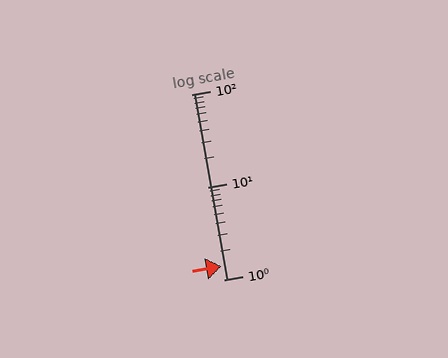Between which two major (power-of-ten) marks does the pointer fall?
The pointer is between 1 and 10.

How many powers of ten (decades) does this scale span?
The scale spans 2 decades, from 1 to 100.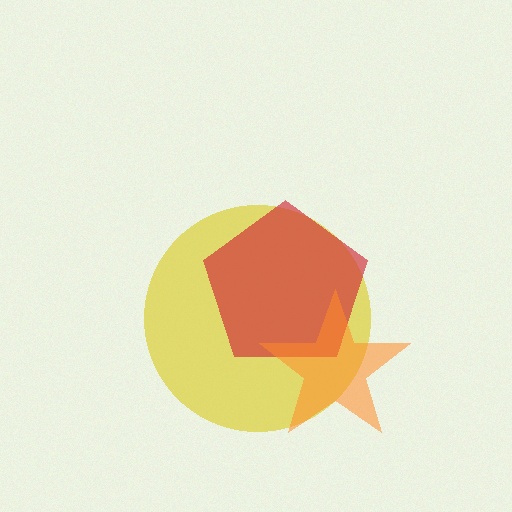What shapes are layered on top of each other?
The layered shapes are: a yellow circle, a red pentagon, an orange star.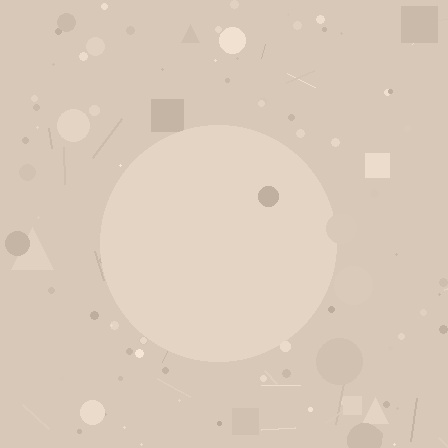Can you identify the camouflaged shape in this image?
The camouflaged shape is a circle.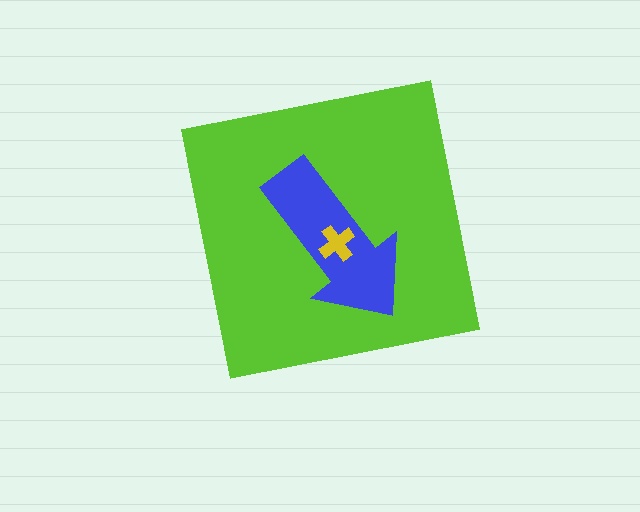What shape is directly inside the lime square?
The blue arrow.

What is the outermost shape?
The lime square.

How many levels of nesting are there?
3.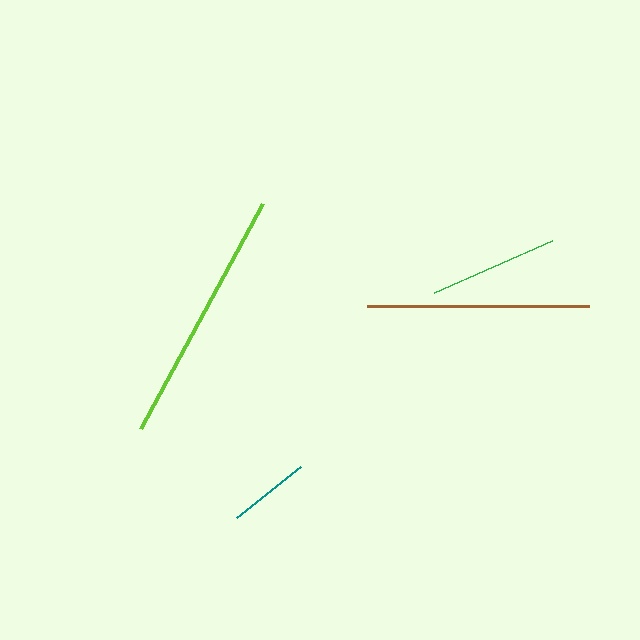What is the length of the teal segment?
The teal segment is approximately 82 pixels long.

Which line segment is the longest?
The lime line is the longest at approximately 256 pixels.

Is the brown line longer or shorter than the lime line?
The lime line is longer than the brown line.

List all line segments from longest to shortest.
From longest to shortest: lime, brown, green, teal.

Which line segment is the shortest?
The teal line is the shortest at approximately 82 pixels.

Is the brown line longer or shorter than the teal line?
The brown line is longer than the teal line.